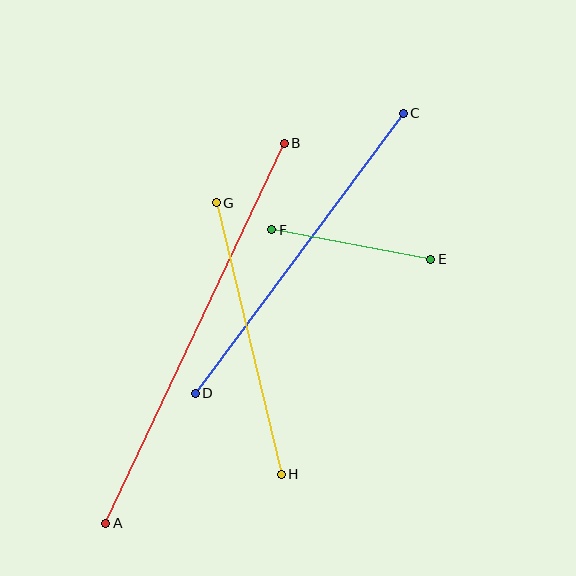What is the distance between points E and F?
The distance is approximately 161 pixels.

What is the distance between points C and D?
The distance is approximately 349 pixels.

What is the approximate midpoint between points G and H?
The midpoint is at approximately (249, 339) pixels.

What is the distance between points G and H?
The distance is approximately 279 pixels.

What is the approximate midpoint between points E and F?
The midpoint is at approximately (351, 245) pixels.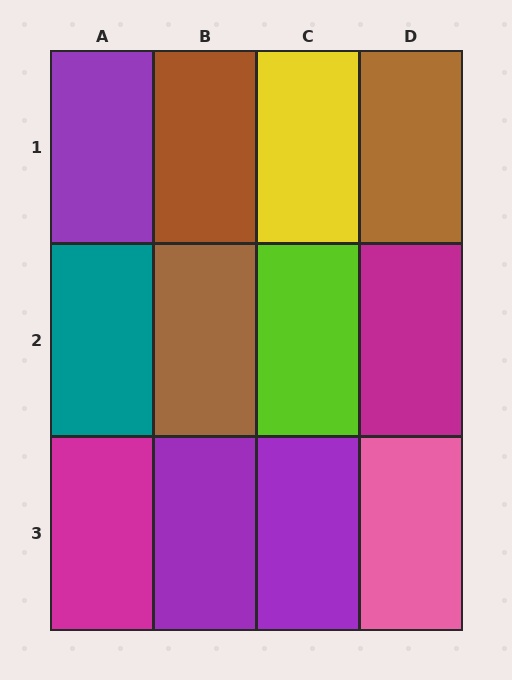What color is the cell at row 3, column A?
Magenta.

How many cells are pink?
1 cell is pink.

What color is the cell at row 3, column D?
Pink.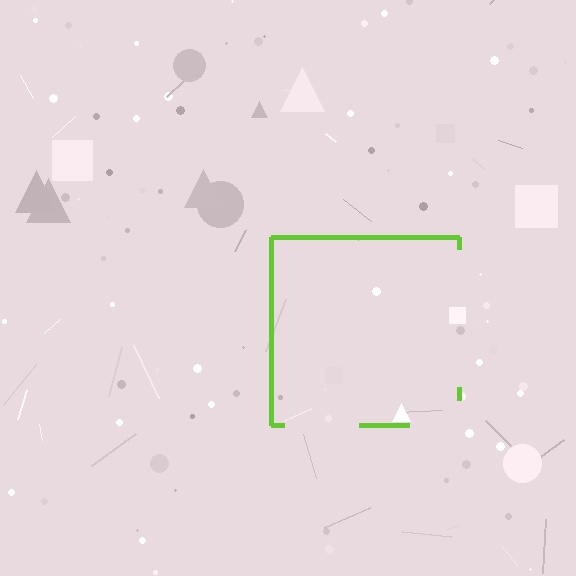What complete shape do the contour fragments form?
The contour fragments form a square.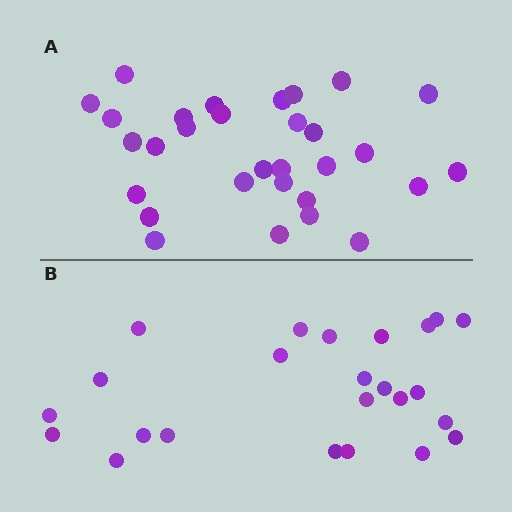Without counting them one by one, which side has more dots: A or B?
Region A (the top region) has more dots.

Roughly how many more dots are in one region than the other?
Region A has about 6 more dots than region B.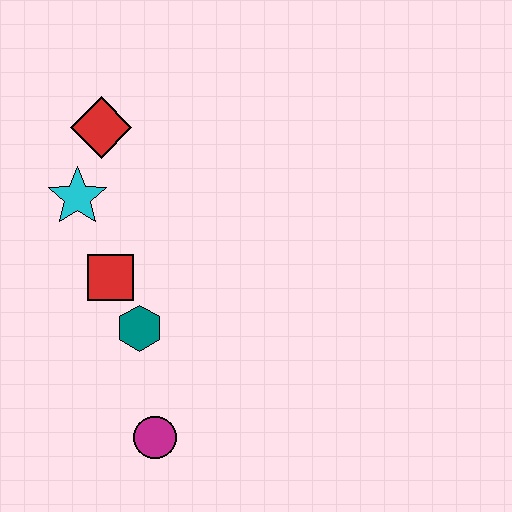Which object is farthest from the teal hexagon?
The red diamond is farthest from the teal hexagon.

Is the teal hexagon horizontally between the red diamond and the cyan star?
No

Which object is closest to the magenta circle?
The teal hexagon is closest to the magenta circle.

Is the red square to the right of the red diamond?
Yes